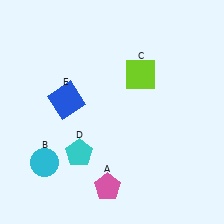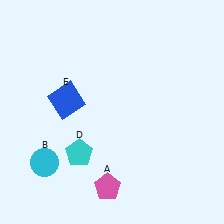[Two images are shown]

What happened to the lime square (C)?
The lime square (C) was removed in Image 2. It was in the top-right area of Image 1.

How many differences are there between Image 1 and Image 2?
There is 1 difference between the two images.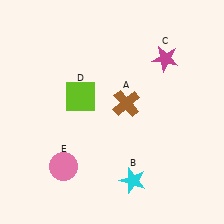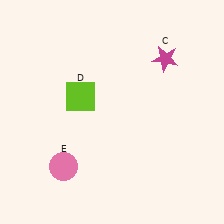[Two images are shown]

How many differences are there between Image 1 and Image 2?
There are 2 differences between the two images.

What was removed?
The cyan star (B), the brown cross (A) were removed in Image 2.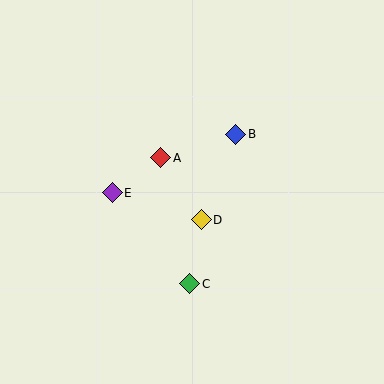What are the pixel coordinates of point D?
Point D is at (201, 220).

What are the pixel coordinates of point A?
Point A is at (161, 158).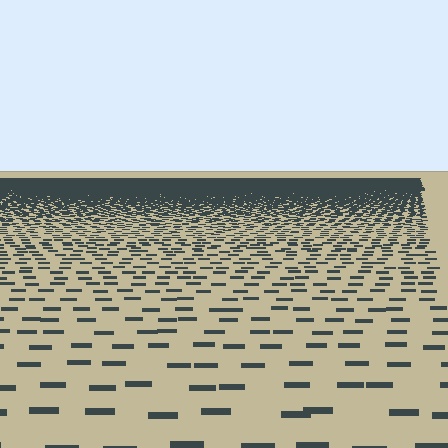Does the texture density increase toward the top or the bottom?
Density increases toward the top.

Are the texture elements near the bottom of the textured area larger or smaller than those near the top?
Larger. Near the bottom, elements are closer to the viewer and appear at a bigger on-screen size.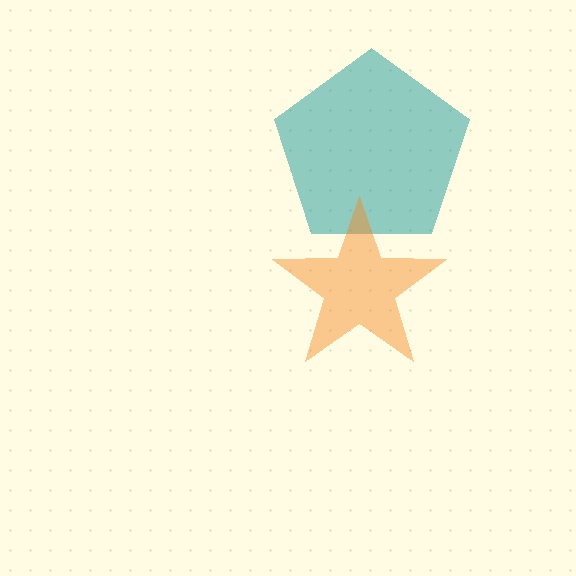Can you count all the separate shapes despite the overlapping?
Yes, there are 2 separate shapes.